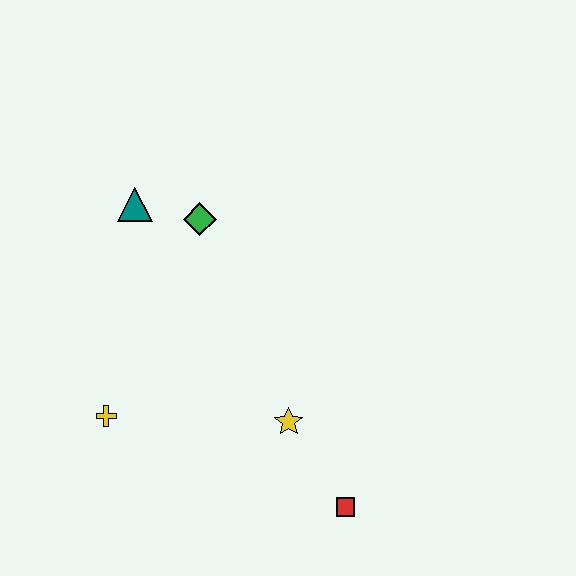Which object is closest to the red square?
The yellow star is closest to the red square.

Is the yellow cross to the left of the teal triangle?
Yes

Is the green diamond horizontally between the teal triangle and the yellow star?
Yes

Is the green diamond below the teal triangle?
Yes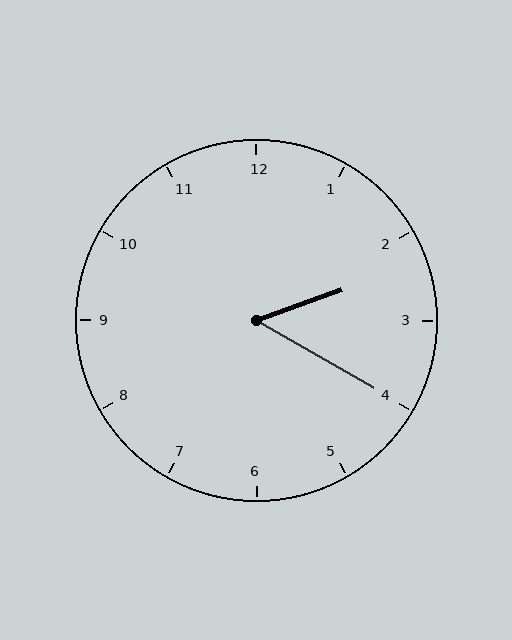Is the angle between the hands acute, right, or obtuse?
It is acute.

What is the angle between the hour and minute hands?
Approximately 50 degrees.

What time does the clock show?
2:20.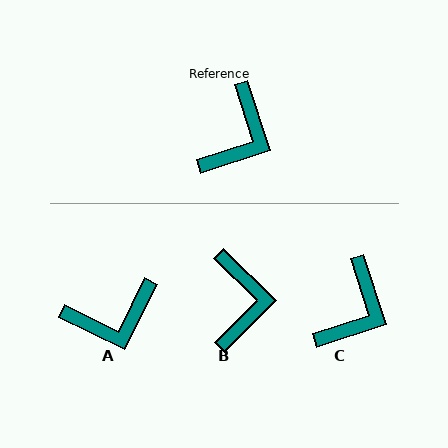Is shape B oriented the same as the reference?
No, it is off by about 28 degrees.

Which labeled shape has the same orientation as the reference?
C.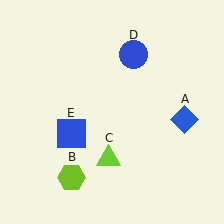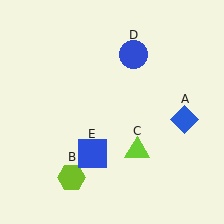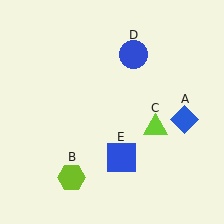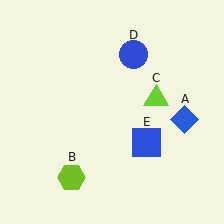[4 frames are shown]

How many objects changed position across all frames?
2 objects changed position: lime triangle (object C), blue square (object E).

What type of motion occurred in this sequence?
The lime triangle (object C), blue square (object E) rotated counterclockwise around the center of the scene.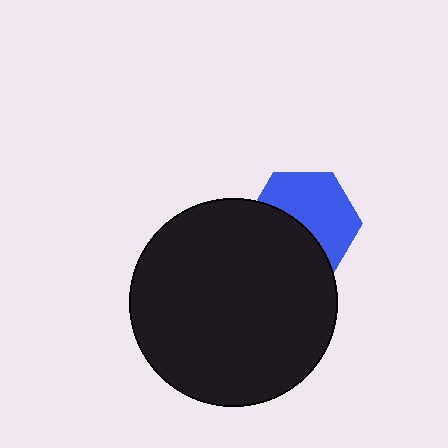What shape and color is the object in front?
The object in front is a black circle.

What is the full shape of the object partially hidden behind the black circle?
The partially hidden object is a blue hexagon.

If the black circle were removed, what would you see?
You would see the complete blue hexagon.